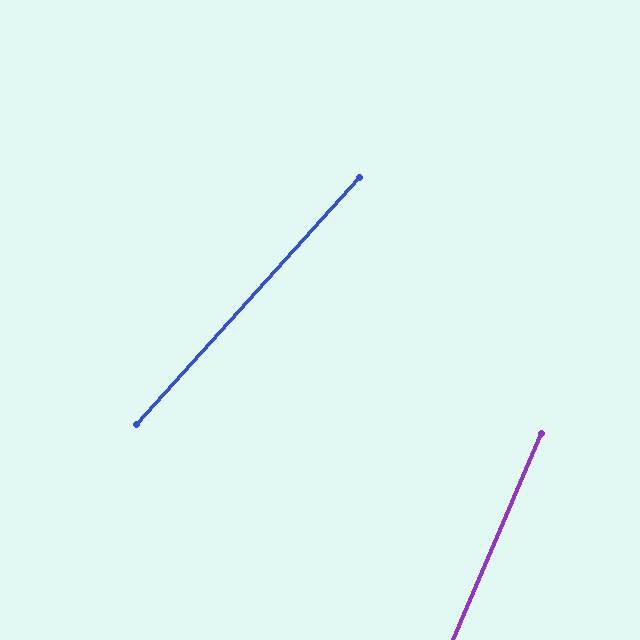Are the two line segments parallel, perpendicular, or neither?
Neither parallel nor perpendicular — they differ by about 19°.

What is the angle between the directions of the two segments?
Approximately 19 degrees.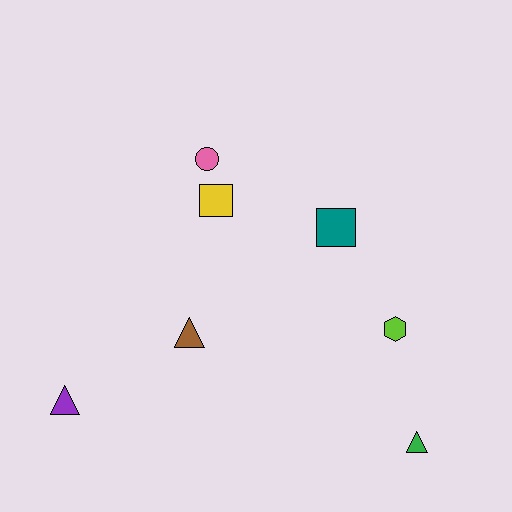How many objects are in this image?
There are 7 objects.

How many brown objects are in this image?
There is 1 brown object.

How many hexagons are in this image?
There is 1 hexagon.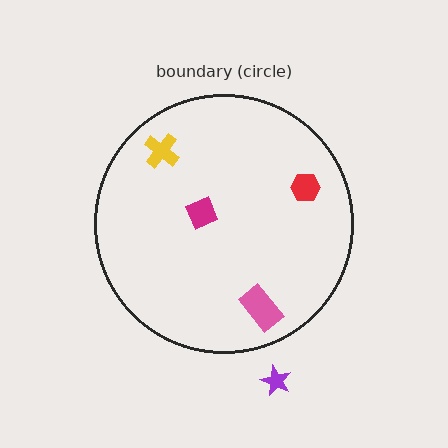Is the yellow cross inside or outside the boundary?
Inside.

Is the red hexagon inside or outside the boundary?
Inside.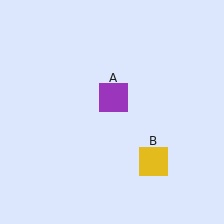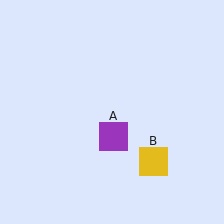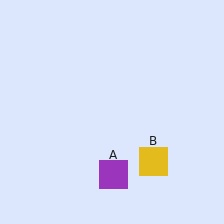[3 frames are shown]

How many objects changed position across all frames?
1 object changed position: purple square (object A).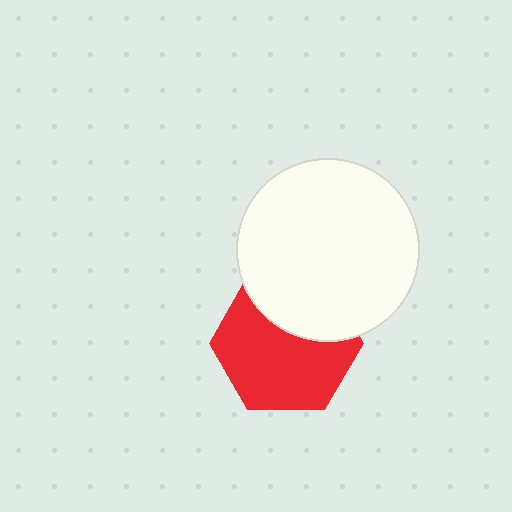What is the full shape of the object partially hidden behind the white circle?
The partially hidden object is a red hexagon.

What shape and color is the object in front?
The object in front is a white circle.